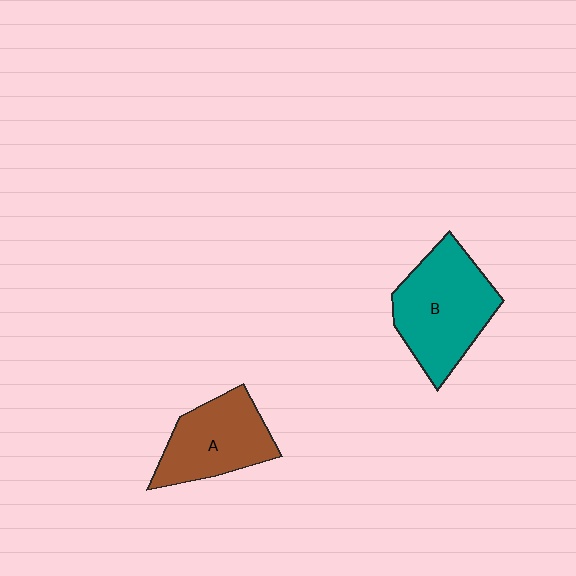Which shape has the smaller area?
Shape A (brown).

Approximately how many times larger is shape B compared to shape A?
Approximately 1.3 times.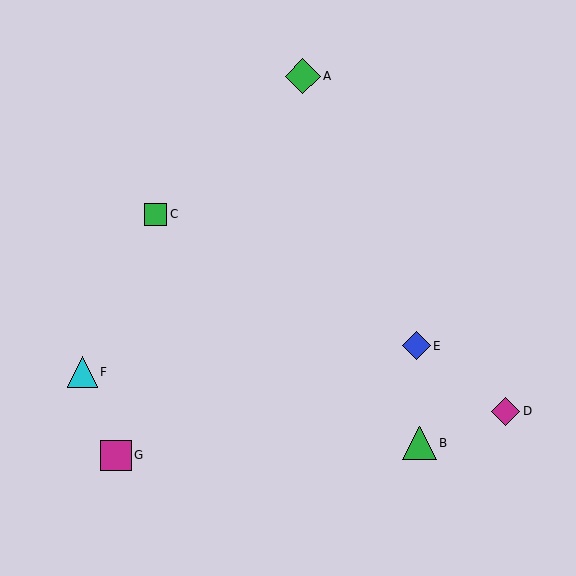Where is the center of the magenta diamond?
The center of the magenta diamond is at (506, 411).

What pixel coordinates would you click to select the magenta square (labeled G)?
Click at (116, 455) to select the magenta square G.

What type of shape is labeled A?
Shape A is a green diamond.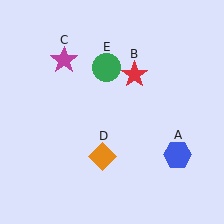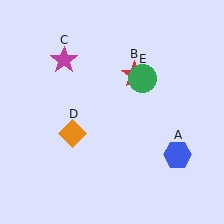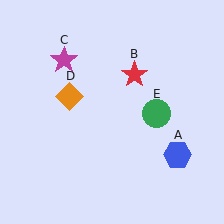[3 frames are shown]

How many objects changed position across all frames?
2 objects changed position: orange diamond (object D), green circle (object E).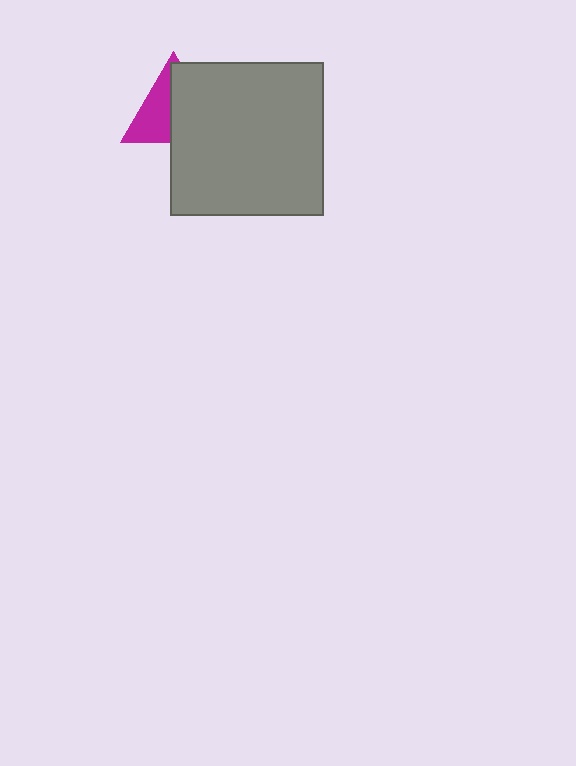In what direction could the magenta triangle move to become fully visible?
The magenta triangle could move left. That would shift it out from behind the gray square entirely.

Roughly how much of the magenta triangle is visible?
A small part of it is visible (roughly 44%).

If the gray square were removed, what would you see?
You would see the complete magenta triangle.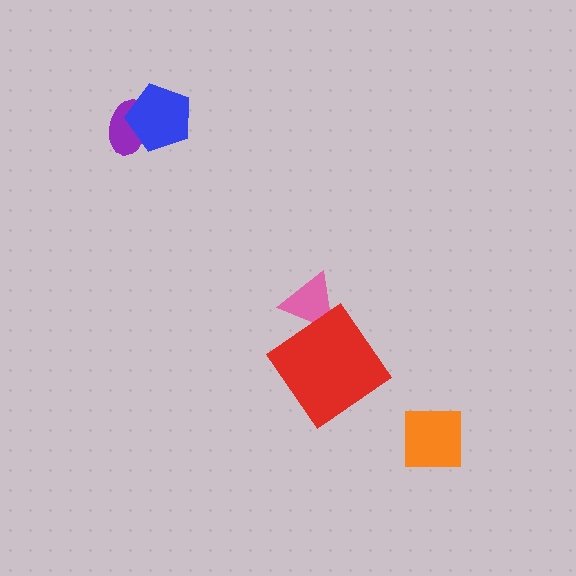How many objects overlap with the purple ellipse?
1 object overlaps with the purple ellipse.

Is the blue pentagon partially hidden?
No, no other shape covers it.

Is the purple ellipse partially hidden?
Yes, it is partially covered by another shape.